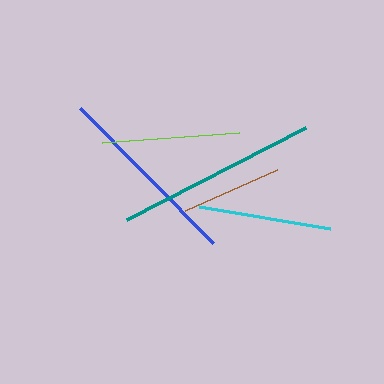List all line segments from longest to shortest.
From longest to shortest: teal, blue, lime, cyan, brown.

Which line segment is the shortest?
The brown line is the shortest at approximately 101 pixels.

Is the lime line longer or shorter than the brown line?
The lime line is longer than the brown line.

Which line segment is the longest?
The teal line is the longest at approximately 201 pixels.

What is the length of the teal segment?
The teal segment is approximately 201 pixels long.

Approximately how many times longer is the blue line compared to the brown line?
The blue line is approximately 1.9 times the length of the brown line.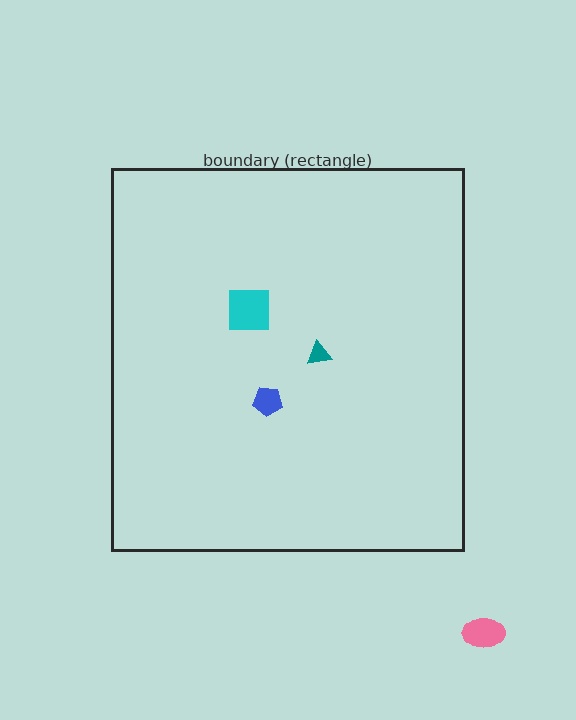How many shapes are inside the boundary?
3 inside, 1 outside.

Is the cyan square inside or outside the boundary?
Inside.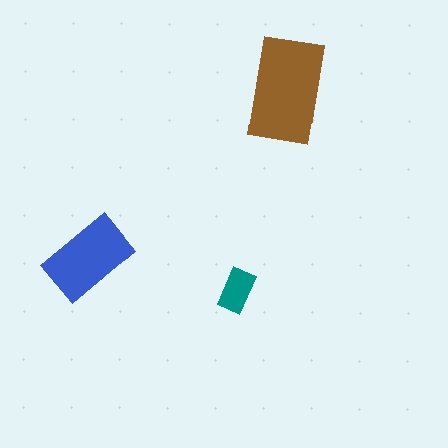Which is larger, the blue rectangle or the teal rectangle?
The blue one.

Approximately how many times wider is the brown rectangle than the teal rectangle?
About 2.5 times wider.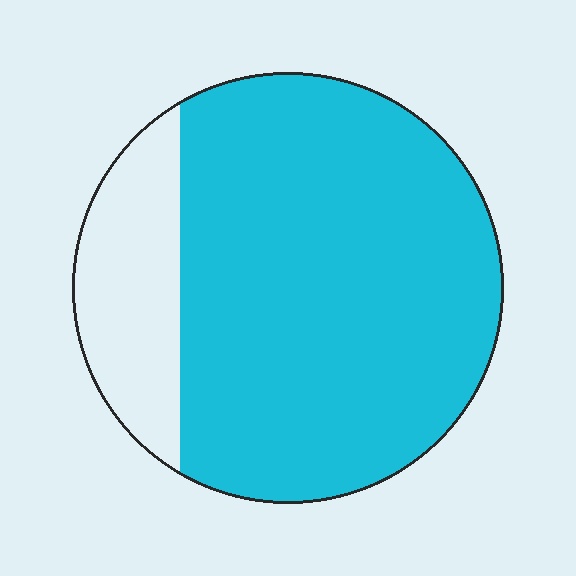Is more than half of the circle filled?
Yes.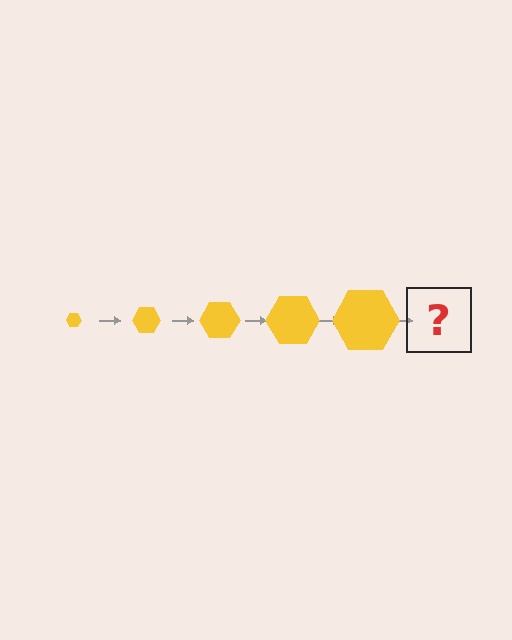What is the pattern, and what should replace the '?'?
The pattern is that the hexagon gets progressively larger each step. The '?' should be a yellow hexagon, larger than the previous one.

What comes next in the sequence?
The next element should be a yellow hexagon, larger than the previous one.